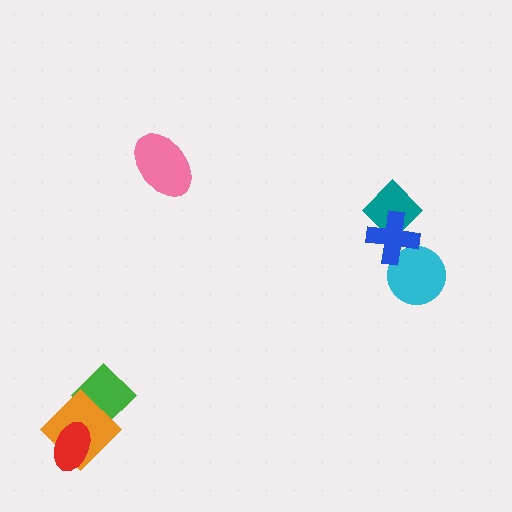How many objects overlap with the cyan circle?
1 object overlaps with the cyan circle.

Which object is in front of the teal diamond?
The blue cross is in front of the teal diamond.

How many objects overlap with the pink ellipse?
0 objects overlap with the pink ellipse.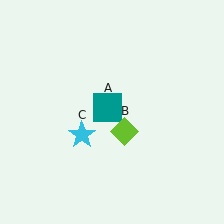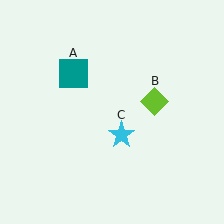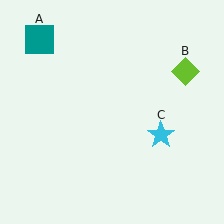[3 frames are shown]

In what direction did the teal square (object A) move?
The teal square (object A) moved up and to the left.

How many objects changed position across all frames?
3 objects changed position: teal square (object A), lime diamond (object B), cyan star (object C).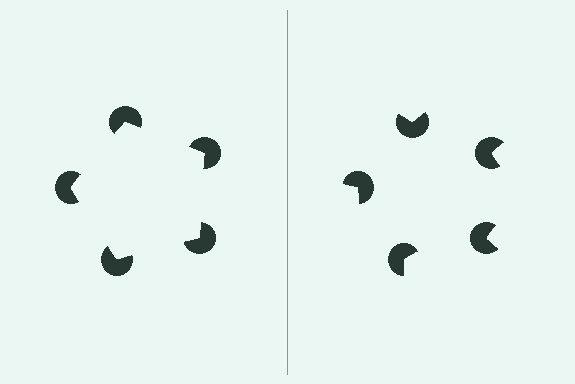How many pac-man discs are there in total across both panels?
10 — 5 on each side.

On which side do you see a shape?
An illusory pentagon appears on the left side. On the right side the wedge cuts are rotated, so no coherent shape forms.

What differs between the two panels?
The pac-man discs are positioned identically on both sides; only the wedge orientations differ. On the left they align to a pentagon; on the right they are misaligned.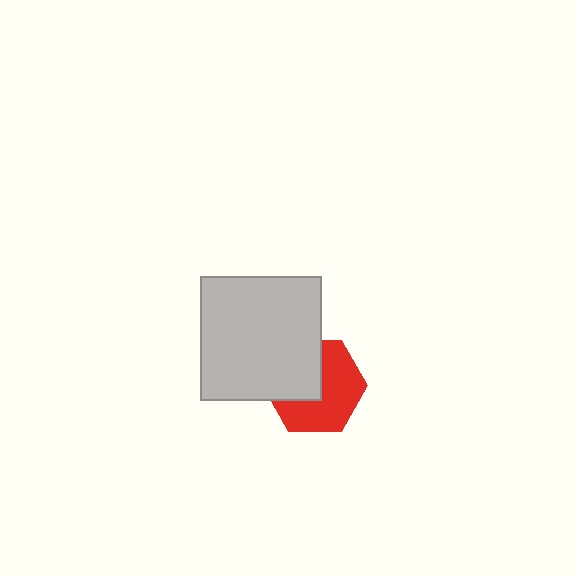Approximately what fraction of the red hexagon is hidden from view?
Roughly 41% of the red hexagon is hidden behind the light gray rectangle.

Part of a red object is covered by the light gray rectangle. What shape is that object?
It is a hexagon.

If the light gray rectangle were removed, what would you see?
You would see the complete red hexagon.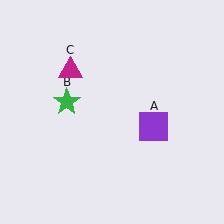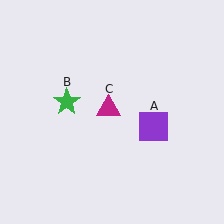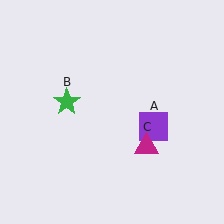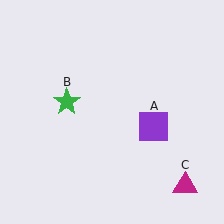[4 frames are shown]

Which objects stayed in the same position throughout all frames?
Purple square (object A) and green star (object B) remained stationary.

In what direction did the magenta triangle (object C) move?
The magenta triangle (object C) moved down and to the right.